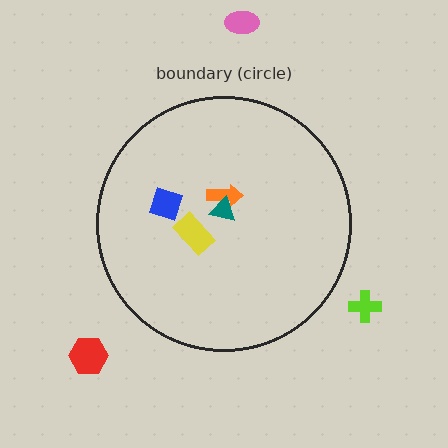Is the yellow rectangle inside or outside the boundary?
Inside.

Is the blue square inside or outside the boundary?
Inside.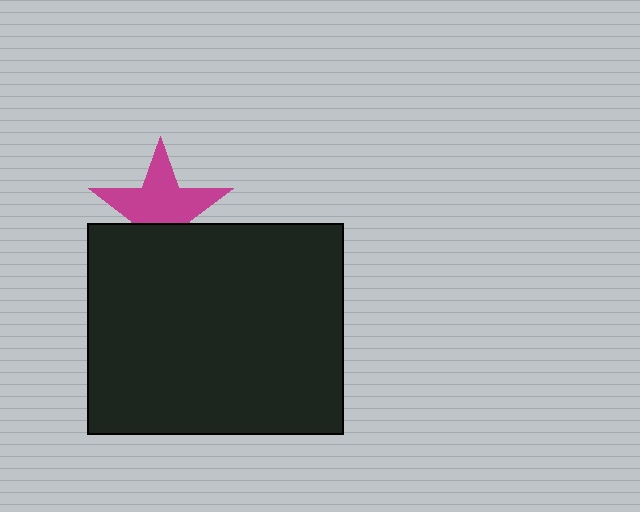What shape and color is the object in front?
The object in front is a black rectangle.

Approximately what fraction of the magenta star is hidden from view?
Roughly 35% of the magenta star is hidden behind the black rectangle.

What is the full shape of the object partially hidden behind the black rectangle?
The partially hidden object is a magenta star.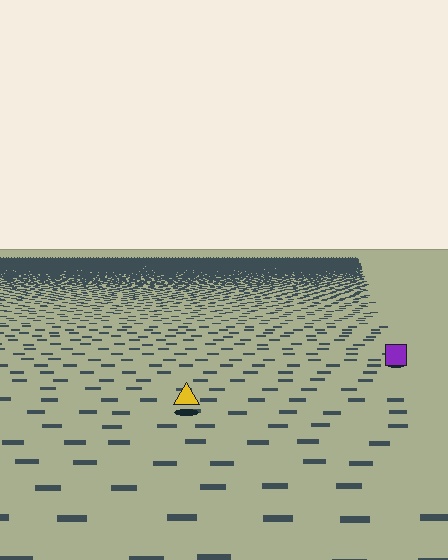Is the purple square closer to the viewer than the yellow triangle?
No. The yellow triangle is closer — you can tell from the texture gradient: the ground texture is coarser near it.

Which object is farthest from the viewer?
The purple square is farthest from the viewer. It appears smaller and the ground texture around it is denser.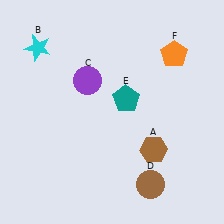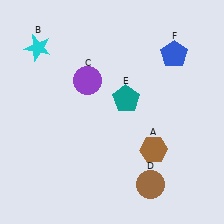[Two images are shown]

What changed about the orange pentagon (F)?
In Image 1, F is orange. In Image 2, it changed to blue.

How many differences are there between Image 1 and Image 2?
There is 1 difference between the two images.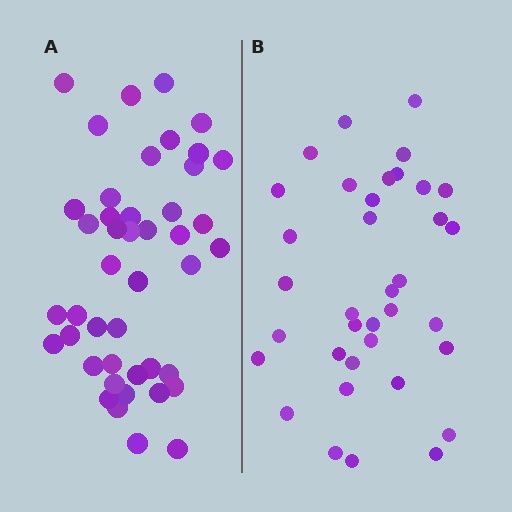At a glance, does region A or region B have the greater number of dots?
Region A (the left region) has more dots.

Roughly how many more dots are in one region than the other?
Region A has roughly 8 or so more dots than region B.